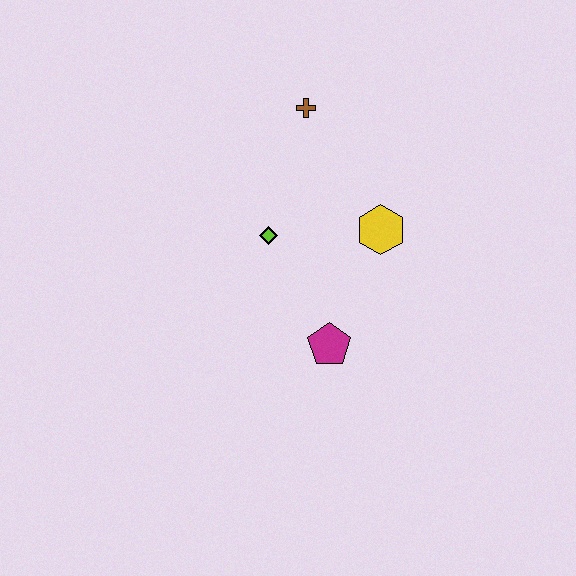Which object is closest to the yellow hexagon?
The lime diamond is closest to the yellow hexagon.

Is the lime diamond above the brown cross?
No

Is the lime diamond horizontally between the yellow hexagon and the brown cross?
No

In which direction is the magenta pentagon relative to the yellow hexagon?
The magenta pentagon is below the yellow hexagon.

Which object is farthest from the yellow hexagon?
The brown cross is farthest from the yellow hexagon.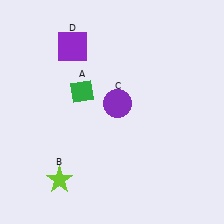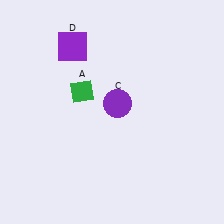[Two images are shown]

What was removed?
The lime star (B) was removed in Image 2.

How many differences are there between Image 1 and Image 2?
There is 1 difference between the two images.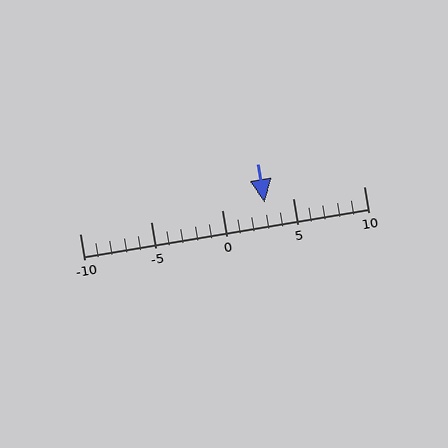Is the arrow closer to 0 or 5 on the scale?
The arrow is closer to 5.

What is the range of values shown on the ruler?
The ruler shows values from -10 to 10.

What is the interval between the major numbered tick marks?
The major tick marks are spaced 5 units apart.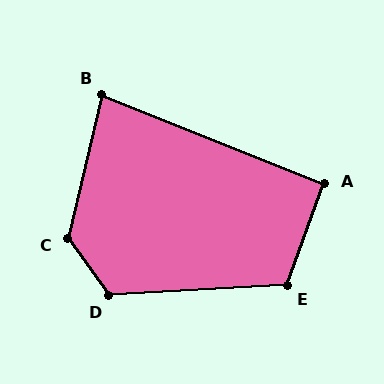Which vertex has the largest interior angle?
C, at approximately 131 degrees.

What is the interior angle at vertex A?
Approximately 91 degrees (approximately right).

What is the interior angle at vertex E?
Approximately 114 degrees (obtuse).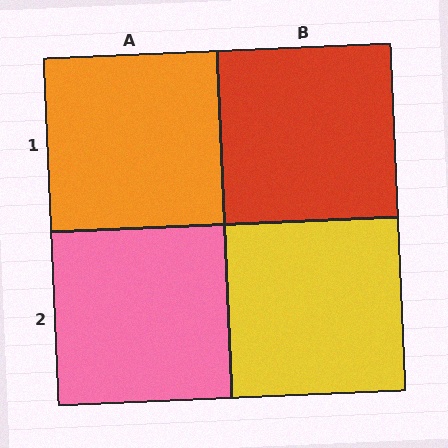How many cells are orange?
1 cell is orange.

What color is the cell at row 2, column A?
Pink.